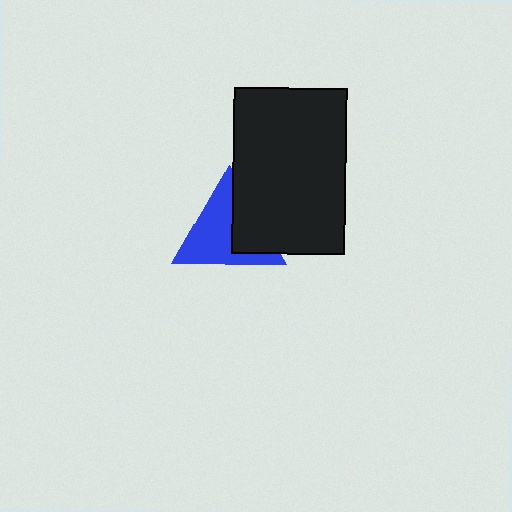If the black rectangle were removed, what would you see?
You would see the complete blue triangle.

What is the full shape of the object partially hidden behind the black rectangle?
The partially hidden object is a blue triangle.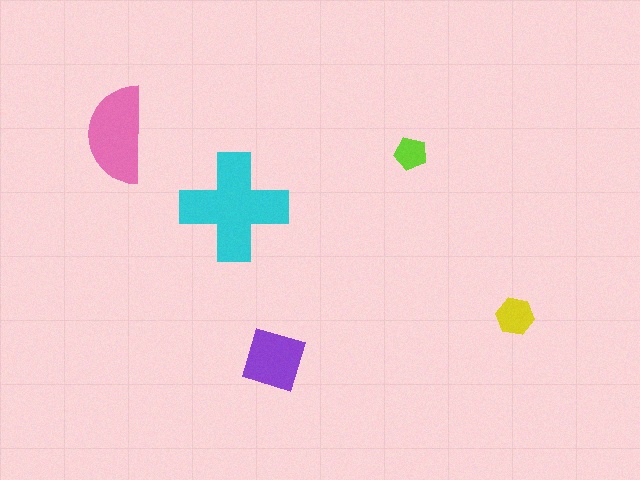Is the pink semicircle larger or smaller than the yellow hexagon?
Larger.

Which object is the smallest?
The lime pentagon.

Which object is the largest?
The cyan cross.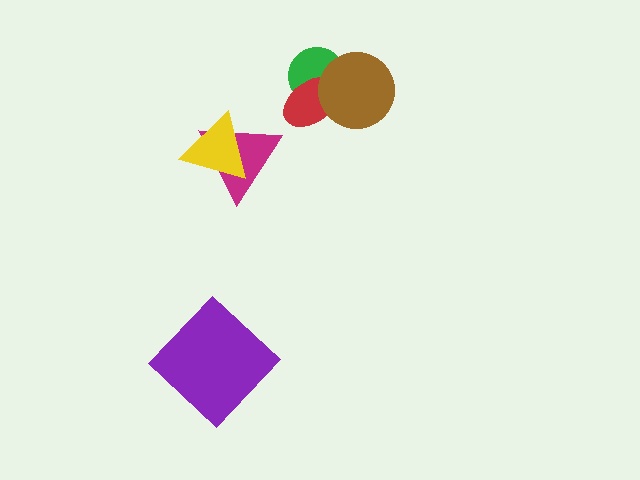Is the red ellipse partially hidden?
Yes, it is partially covered by another shape.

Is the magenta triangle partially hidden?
Yes, it is partially covered by another shape.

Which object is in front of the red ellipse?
The brown circle is in front of the red ellipse.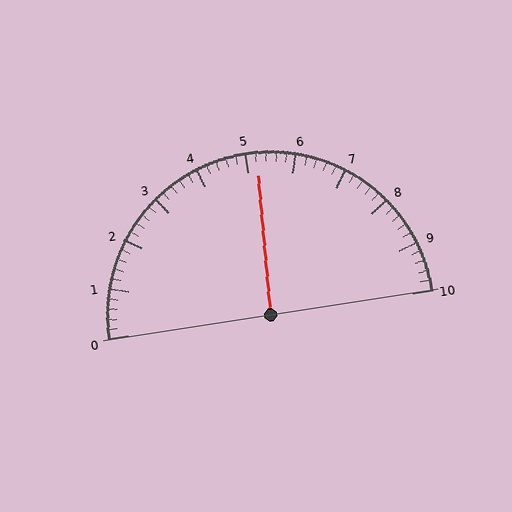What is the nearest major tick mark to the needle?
The nearest major tick mark is 5.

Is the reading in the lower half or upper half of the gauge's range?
The reading is in the upper half of the range (0 to 10).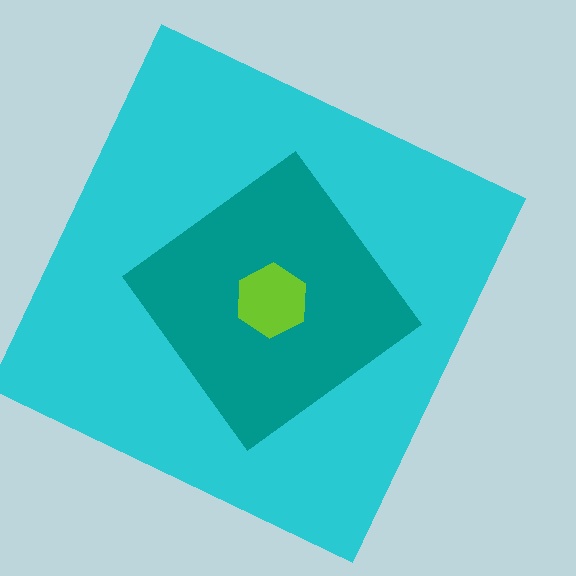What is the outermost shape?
The cyan square.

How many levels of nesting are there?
3.